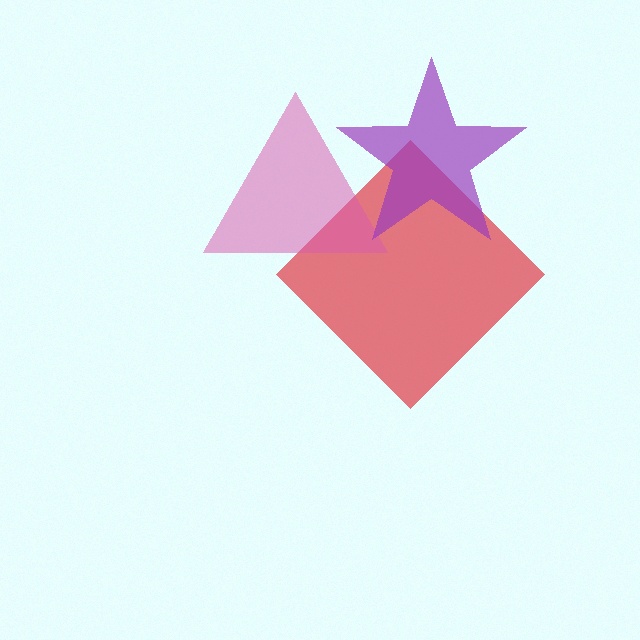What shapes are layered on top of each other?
The layered shapes are: a red diamond, a pink triangle, a purple star.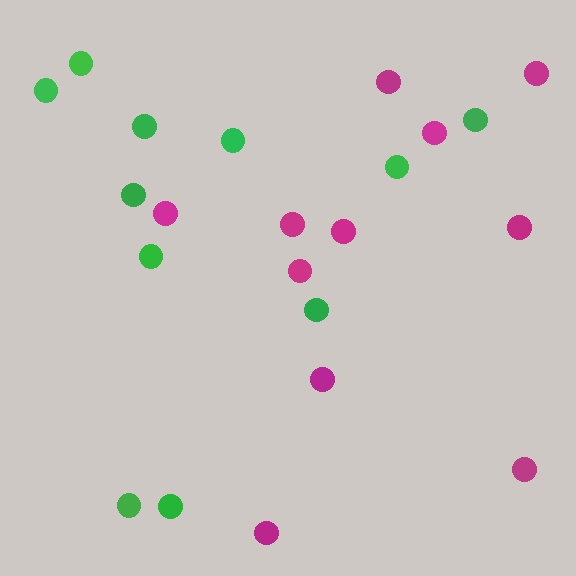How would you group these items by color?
There are 2 groups: one group of magenta circles (11) and one group of green circles (11).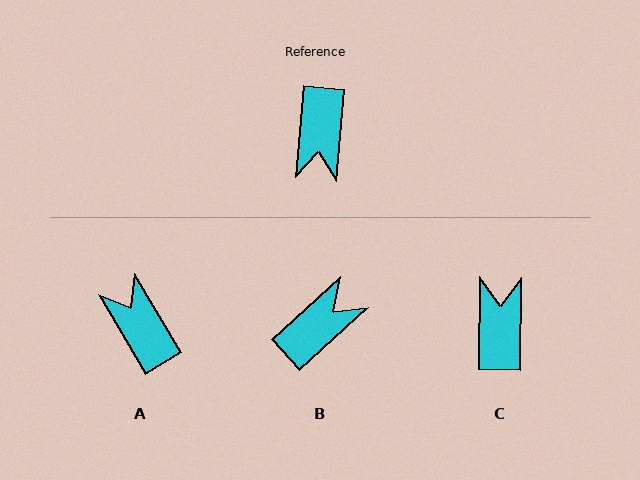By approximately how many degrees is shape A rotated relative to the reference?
Approximately 144 degrees clockwise.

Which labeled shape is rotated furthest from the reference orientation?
C, about 176 degrees away.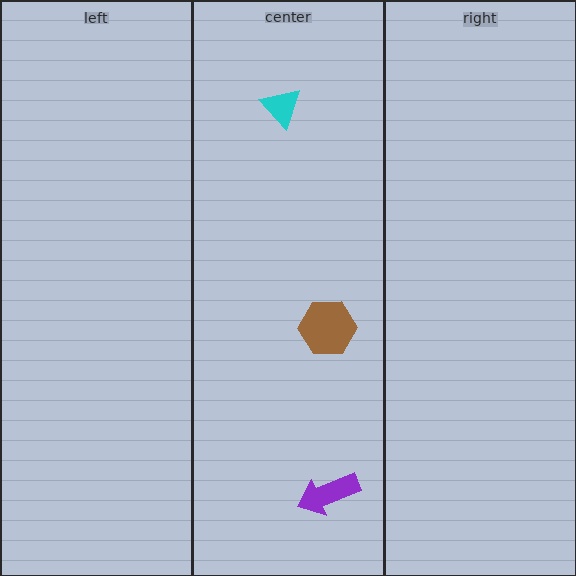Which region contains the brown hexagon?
The center region.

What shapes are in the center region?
The cyan triangle, the purple arrow, the brown hexagon.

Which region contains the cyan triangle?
The center region.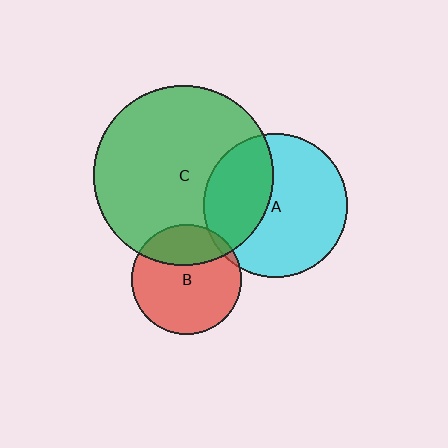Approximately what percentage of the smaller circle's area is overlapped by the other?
Approximately 5%.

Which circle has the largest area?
Circle C (green).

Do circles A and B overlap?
Yes.